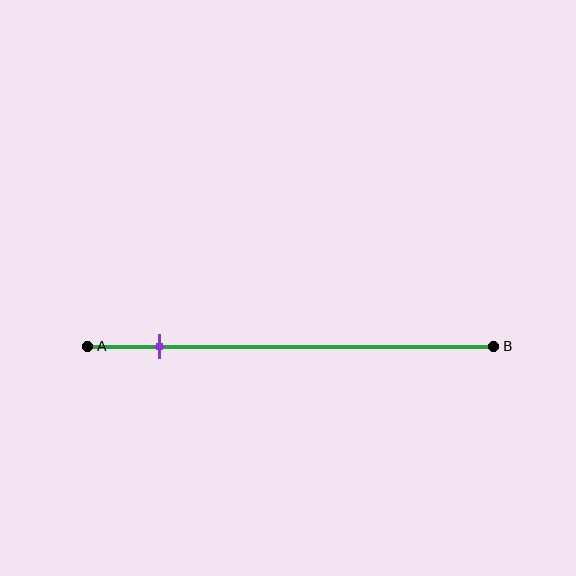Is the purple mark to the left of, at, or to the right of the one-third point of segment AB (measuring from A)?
The purple mark is to the left of the one-third point of segment AB.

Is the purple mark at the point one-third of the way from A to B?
No, the mark is at about 20% from A, not at the 33% one-third point.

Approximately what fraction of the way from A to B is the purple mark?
The purple mark is approximately 20% of the way from A to B.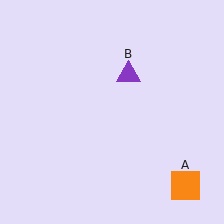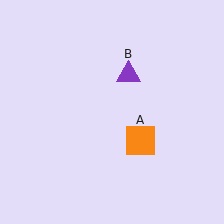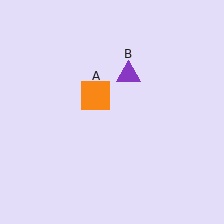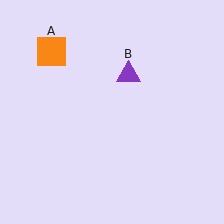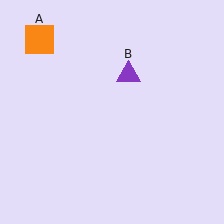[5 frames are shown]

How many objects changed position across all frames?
1 object changed position: orange square (object A).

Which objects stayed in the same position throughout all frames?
Purple triangle (object B) remained stationary.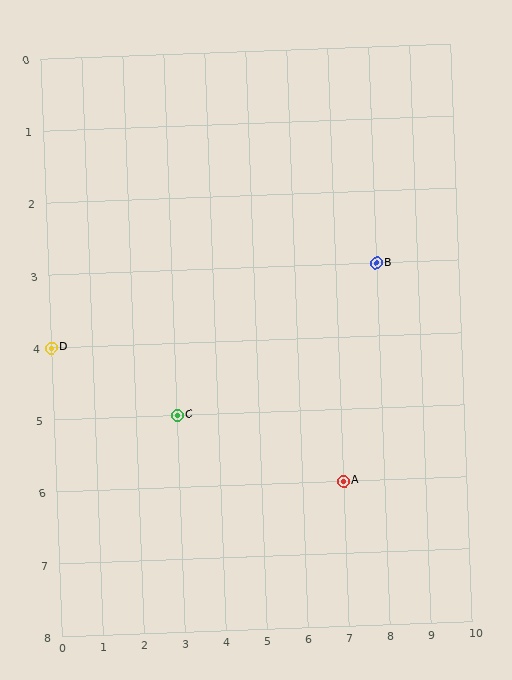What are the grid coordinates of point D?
Point D is at grid coordinates (0, 4).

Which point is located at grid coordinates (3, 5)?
Point C is at (3, 5).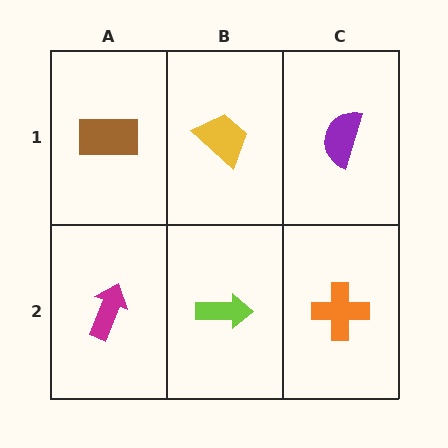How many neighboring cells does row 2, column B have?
3.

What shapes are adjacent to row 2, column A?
A brown rectangle (row 1, column A), a lime arrow (row 2, column B).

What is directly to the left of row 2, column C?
A lime arrow.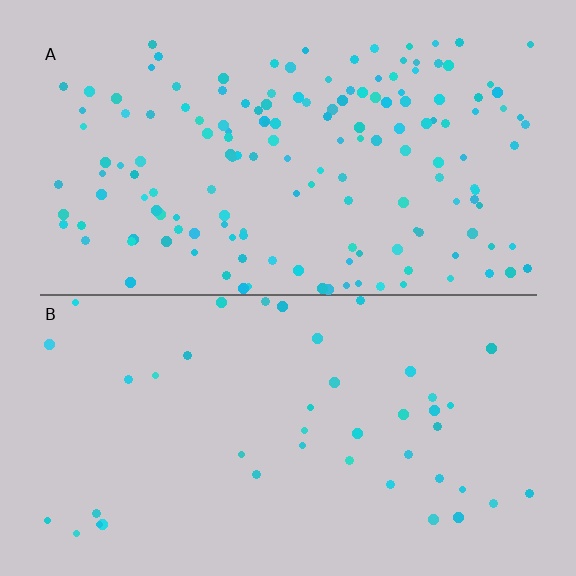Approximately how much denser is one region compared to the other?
Approximately 3.7× — region A over region B.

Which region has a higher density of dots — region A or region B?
A (the top).